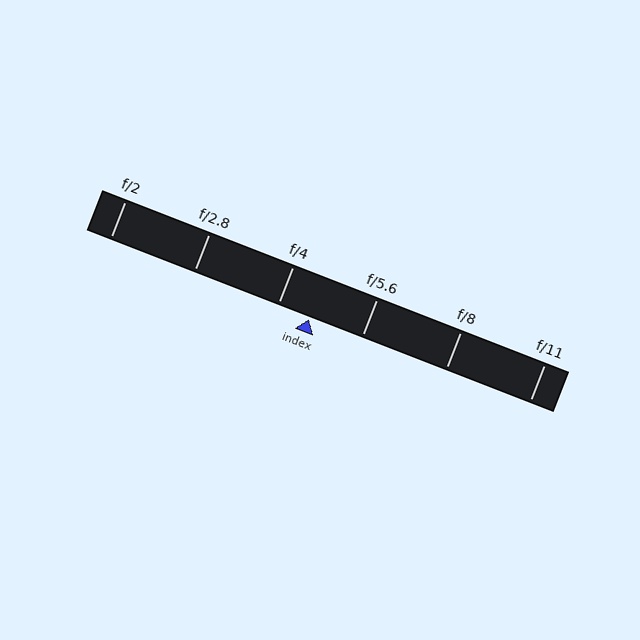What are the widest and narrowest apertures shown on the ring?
The widest aperture shown is f/2 and the narrowest is f/11.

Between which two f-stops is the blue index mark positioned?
The index mark is between f/4 and f/5.6.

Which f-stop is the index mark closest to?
The index mark is closest to f/4.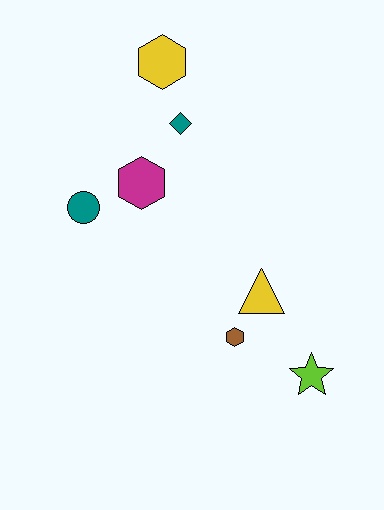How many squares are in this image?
There are no squares.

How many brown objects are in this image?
There is 1 brown object.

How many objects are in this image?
There are 7 objects.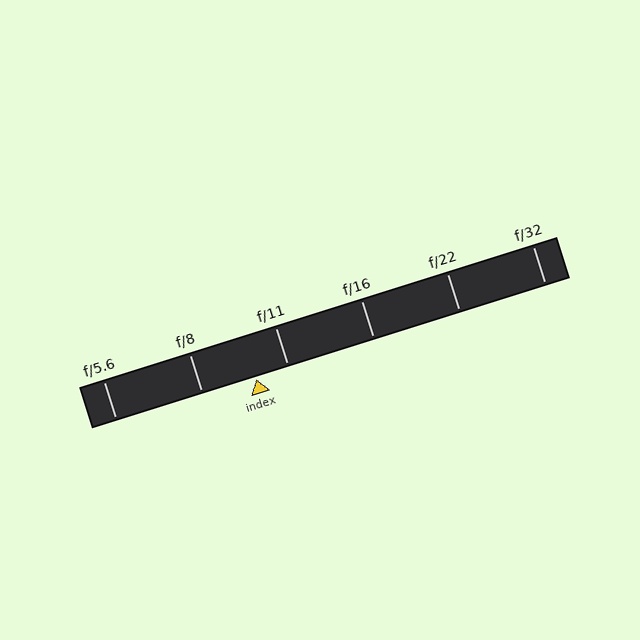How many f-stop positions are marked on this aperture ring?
There are 6 f-stop positions marked.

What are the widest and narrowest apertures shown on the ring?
The widest aperture shown is f/5.6 and the narrowest is f/32.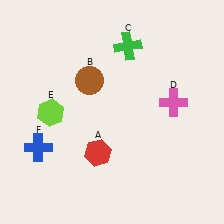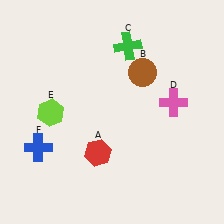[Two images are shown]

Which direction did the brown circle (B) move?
The brown circle (B) moved right.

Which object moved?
The brown circle (B) moved right.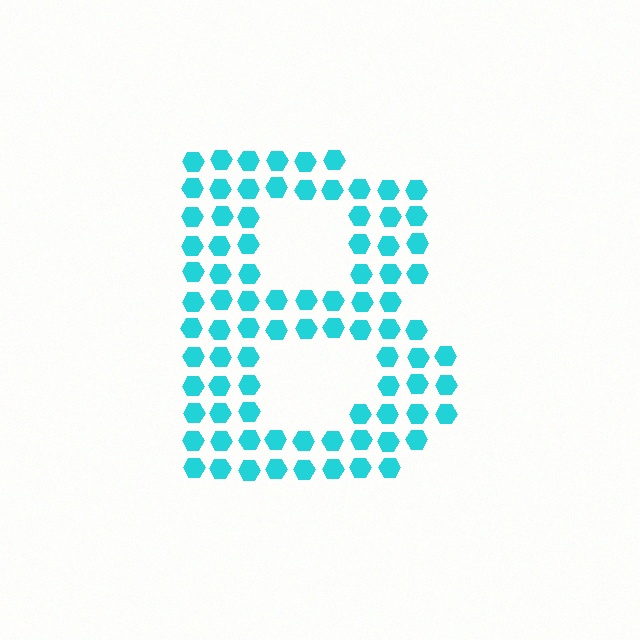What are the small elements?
The small elements are hexagons.